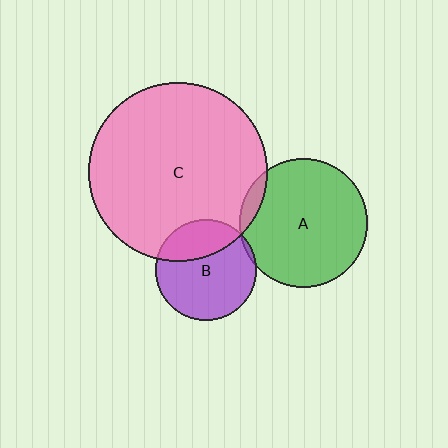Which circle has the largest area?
Circle C (pink).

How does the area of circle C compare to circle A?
Approximately 1.9 times.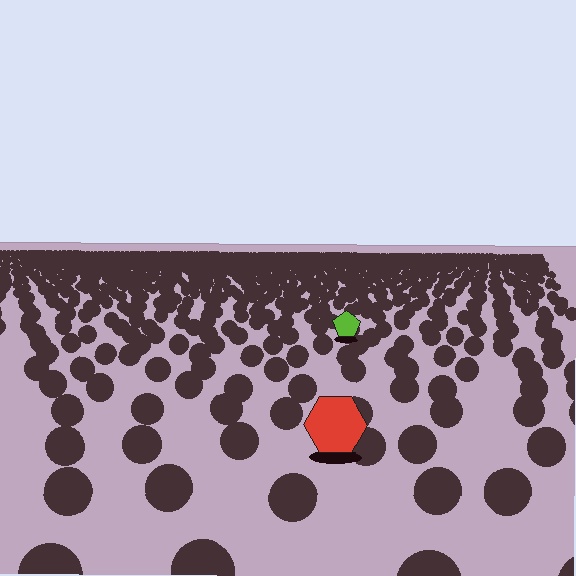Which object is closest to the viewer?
The red hexagon is closest. The texture marks near it are larger and more spread out.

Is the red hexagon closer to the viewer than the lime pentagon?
Yes. The red hexagon is closer — you can tell from the texture gradient: the ground texture is coarser near it.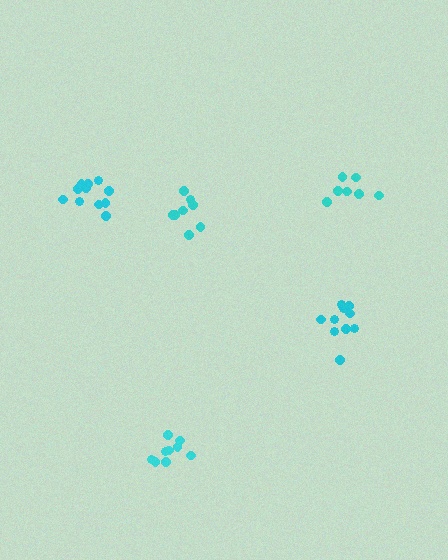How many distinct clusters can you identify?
There are 5 distinct clusters.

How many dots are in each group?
Group 1: 11 dots, Group 2: 11 dots, Group 3: 8 dots, Group 4: 7 dots, Group 5: 9 dots (46 total).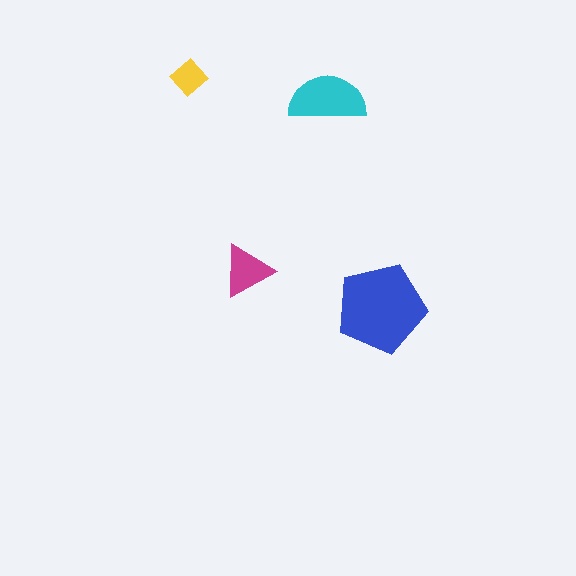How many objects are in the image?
There are 4 objects in the image.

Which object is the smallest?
The yellow diamond.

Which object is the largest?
The blue pentagon.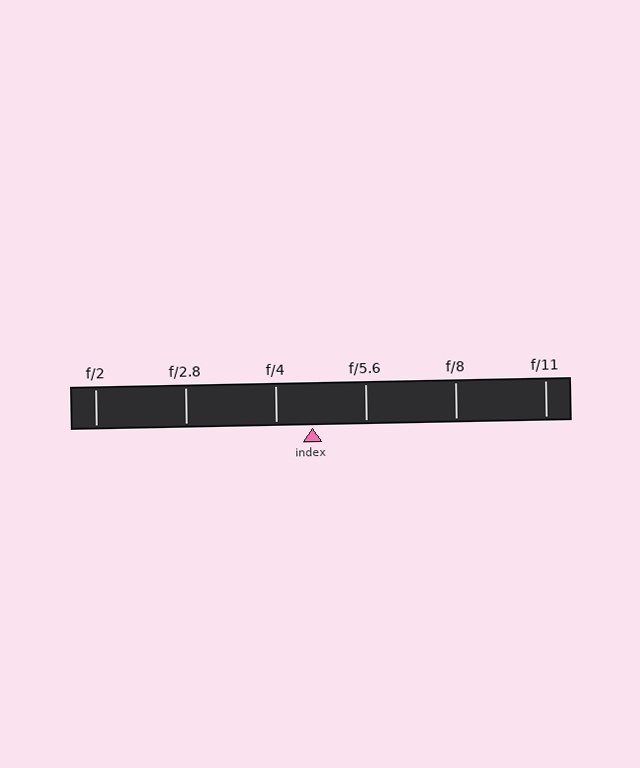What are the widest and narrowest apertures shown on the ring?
The widest aperture shown is f/2 and the narrowest is f/11.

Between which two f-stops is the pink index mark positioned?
The index mark is between f/4 and f/5.6.